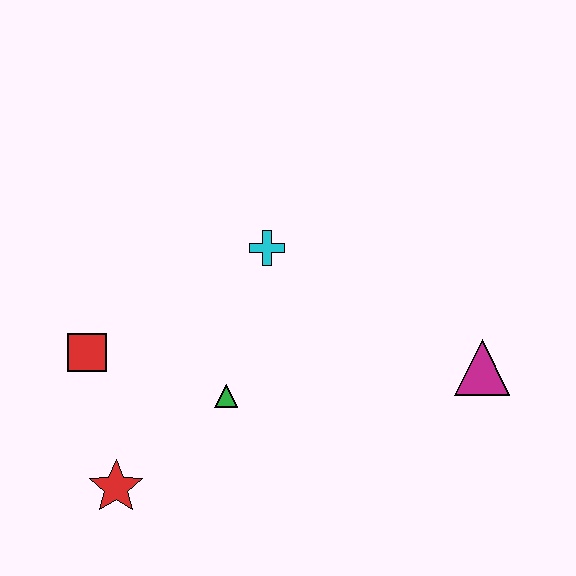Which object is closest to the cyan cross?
The green triangle is closest to the cyan cross.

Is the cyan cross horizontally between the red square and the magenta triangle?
Yes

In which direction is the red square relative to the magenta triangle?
The red square is to the left of the magenta triangle.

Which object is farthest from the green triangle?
The magenta triangle is farthest from the green triangle.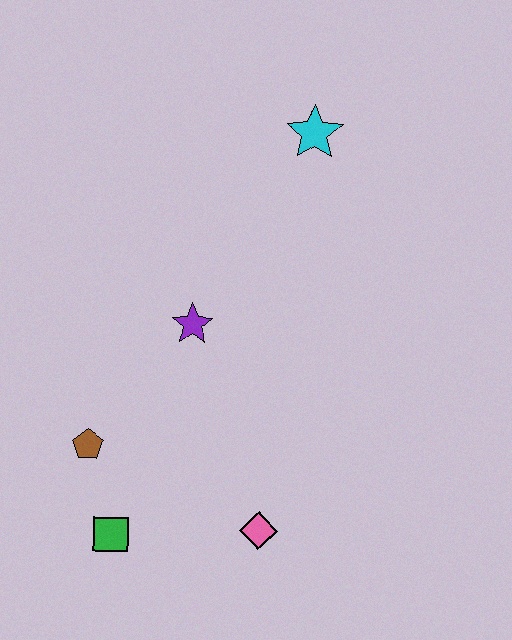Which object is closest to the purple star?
The brown pentagon is closest to the purple star.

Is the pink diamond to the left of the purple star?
No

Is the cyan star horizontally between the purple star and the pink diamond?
No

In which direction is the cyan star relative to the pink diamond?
The cyan star is above the pink diamond.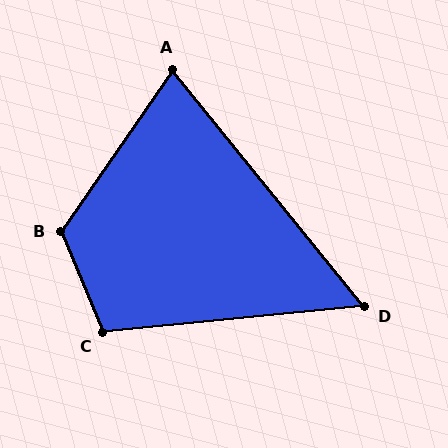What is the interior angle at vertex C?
Approximately 106 degrees (obtuse).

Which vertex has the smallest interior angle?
D, at approximately 57 degrees.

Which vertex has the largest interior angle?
B, at approximately 123 degrees.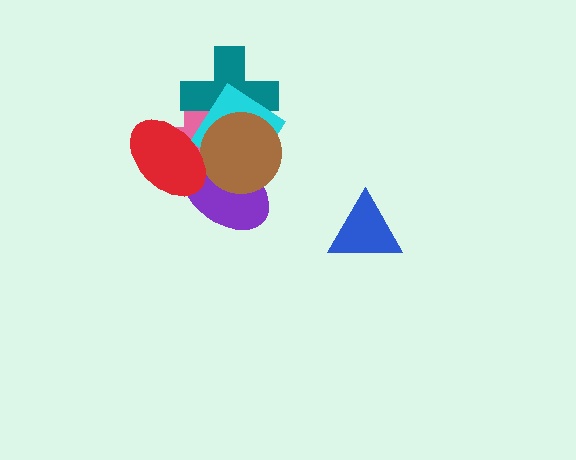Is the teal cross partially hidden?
Yes, it is partially covered by another shape.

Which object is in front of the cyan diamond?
The brown circle is in front of the cyan diamond.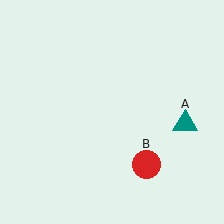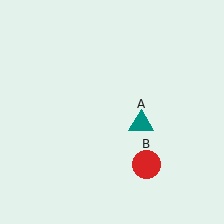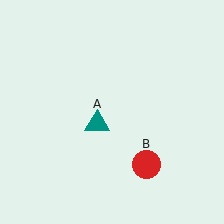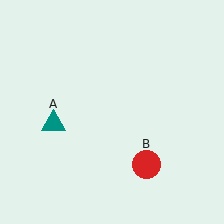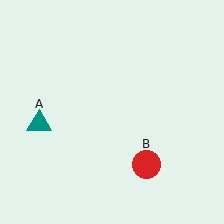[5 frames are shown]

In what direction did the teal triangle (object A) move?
The teal triangle (object A) moved left.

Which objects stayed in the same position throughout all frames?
Red circle (object B) remained stationary.